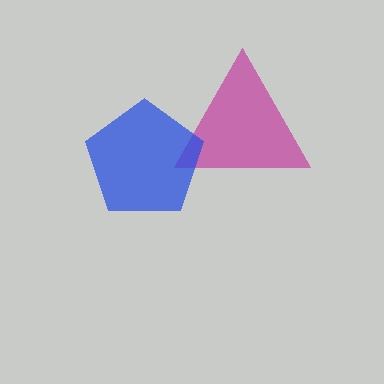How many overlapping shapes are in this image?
There are 2 overlapping shapes in the image.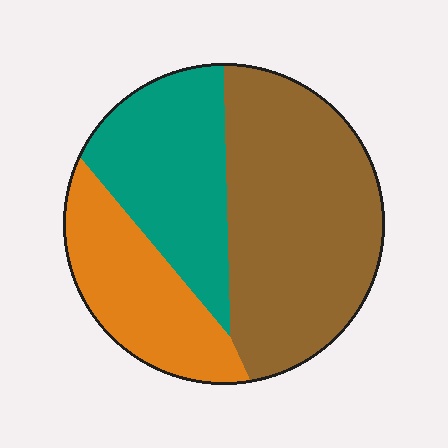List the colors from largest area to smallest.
From largest to smallest: brown, teal, orange.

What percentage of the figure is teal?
Teal covers 28% of the figure.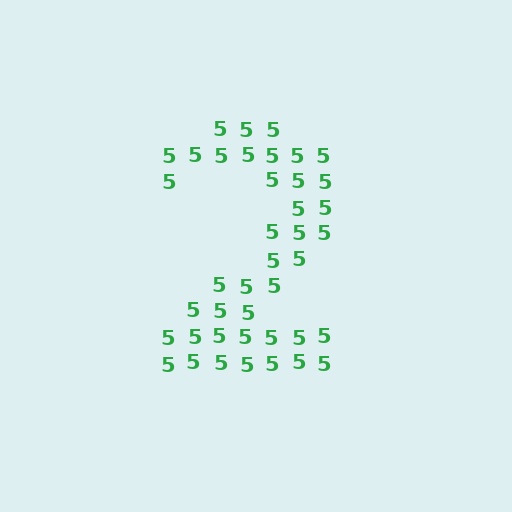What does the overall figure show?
The overall figure shows the digit 2.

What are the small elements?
The small elements are digit 5's.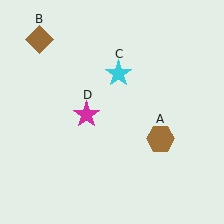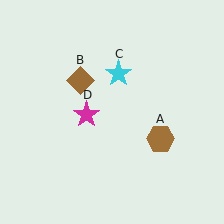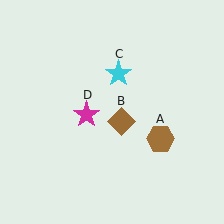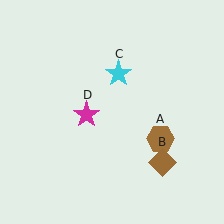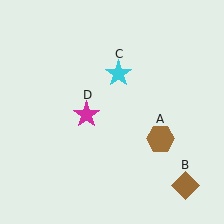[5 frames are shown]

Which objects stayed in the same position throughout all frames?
Brown hexagon (object A) and cyan star (object C) and magenta star (object D) remained stationary.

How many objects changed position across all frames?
1 object changed position: brown diamond (object B).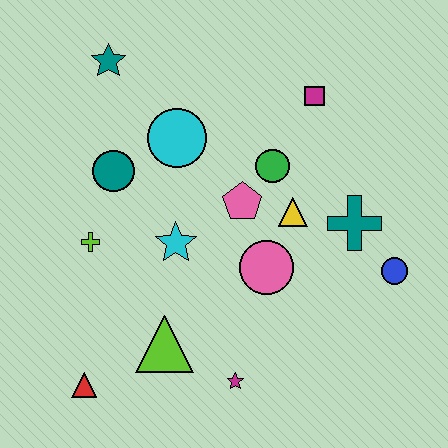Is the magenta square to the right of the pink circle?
Yes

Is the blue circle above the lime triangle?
Yes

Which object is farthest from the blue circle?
The teal star is farthest from the blue circle.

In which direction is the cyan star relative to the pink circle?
The cyan star is to the left of the pink circle.